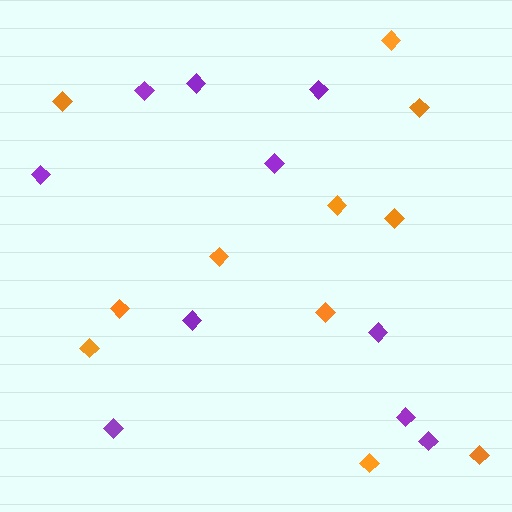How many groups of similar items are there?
There are 2 groups: one group of orange diamonds (11) and one group of purple diamonds (10).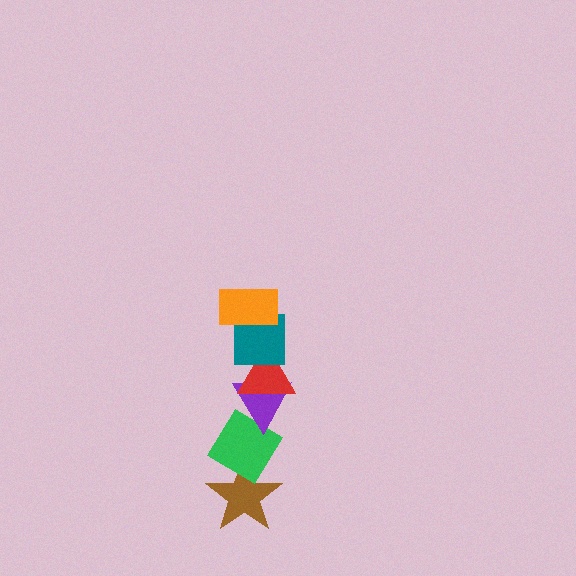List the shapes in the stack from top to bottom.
From top to bottom: the orange rectangle, the teal square, the red triangle, the purple triangle, the green diamond, the brown star.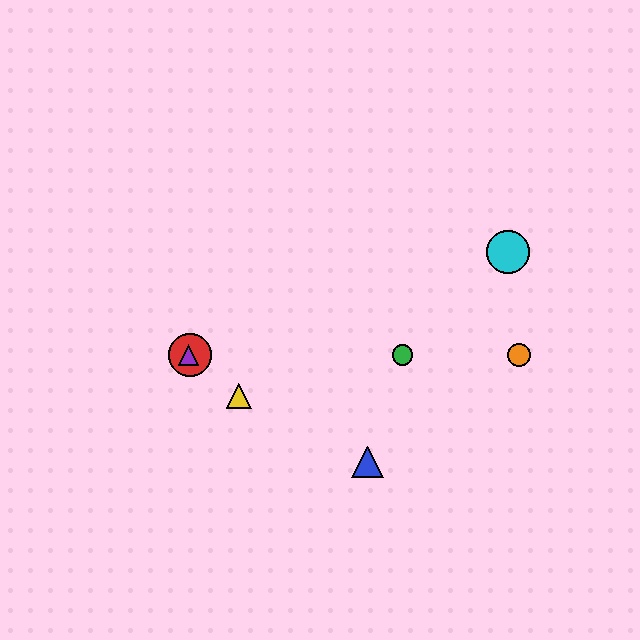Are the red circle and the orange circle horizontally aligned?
Yes, both are at y≈355.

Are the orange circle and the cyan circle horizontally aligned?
No, the orange circle is at y≈355 and the cyan circle is at y≈252.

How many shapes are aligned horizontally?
4 shapes (the red circle, the green circle, the purple triangle, the orange circle) are aligned horizontally.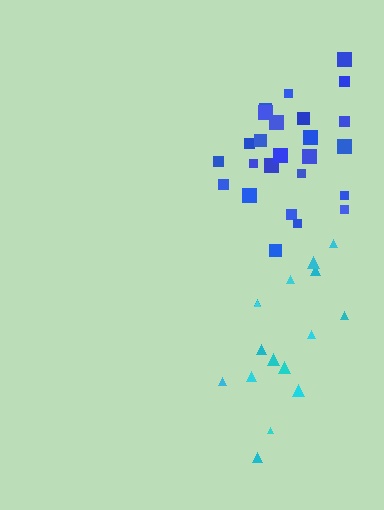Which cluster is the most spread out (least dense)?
Cyan.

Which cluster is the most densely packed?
Blue.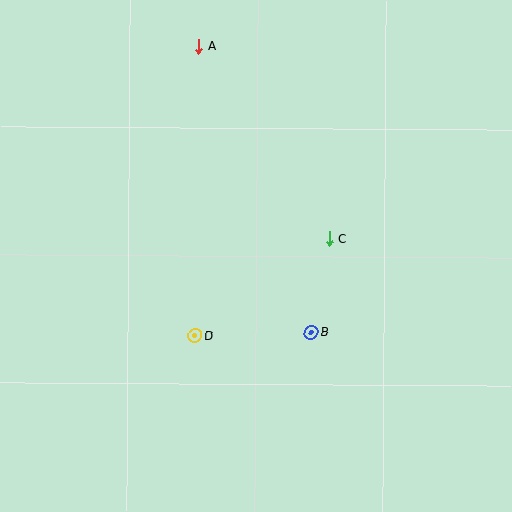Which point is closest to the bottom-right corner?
Point B is closest to the bottom-right corner.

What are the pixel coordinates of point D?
Point D is at (195, 335).